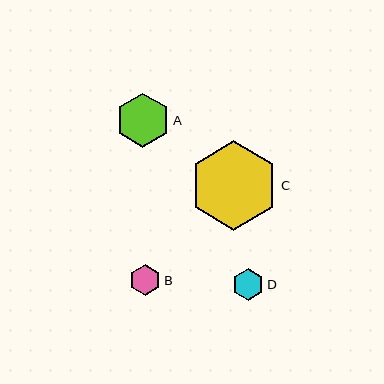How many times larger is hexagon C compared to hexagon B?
Hexagon C is approximately 2.9 times the size of hexagon B.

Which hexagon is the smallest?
Hexagon D is the smallest with a size of approximately 31 pixels.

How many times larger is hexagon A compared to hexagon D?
Hexagon A is approximately 1.7 times the size of hexagon D.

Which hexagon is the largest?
Hexagon C is the largest with a size of approximately 89 pixels.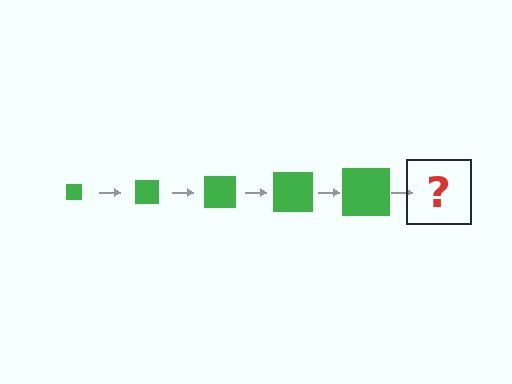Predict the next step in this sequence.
The next step is a green square, larger than the previous one.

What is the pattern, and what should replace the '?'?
The pattern is that the square gets progressively larger each step. The '?' should be a green square, larger than the previous one.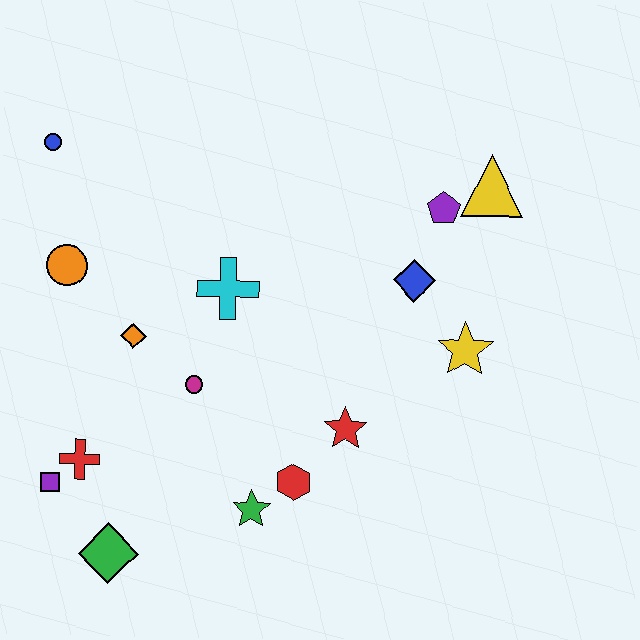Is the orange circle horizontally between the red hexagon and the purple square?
Yes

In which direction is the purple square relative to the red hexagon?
The purple square is to the left of the red hexagon.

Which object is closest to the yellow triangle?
The purple pentagon is closest to the yellow triangle.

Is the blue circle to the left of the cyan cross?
Yes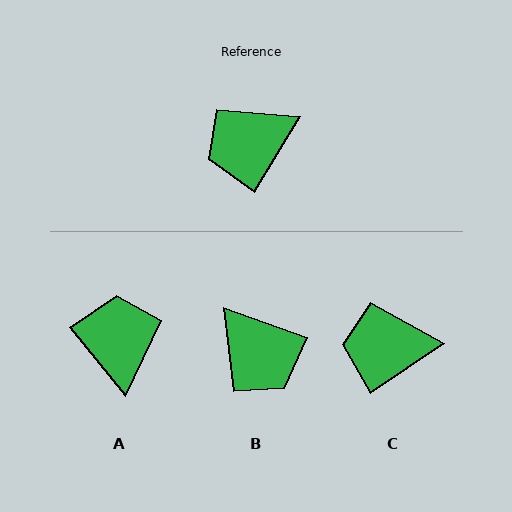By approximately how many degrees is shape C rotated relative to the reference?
Approximately 25 degrees clockwise.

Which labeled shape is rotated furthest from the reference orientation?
A, about 110 degrees away.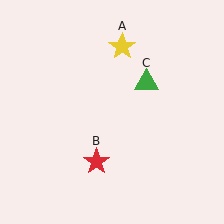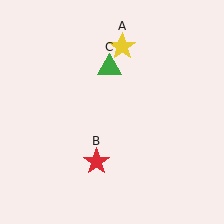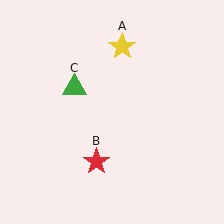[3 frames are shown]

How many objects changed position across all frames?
1 object changed position: green triangle (object C).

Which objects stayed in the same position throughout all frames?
Yellow star (object A) and red star (object B) remained stationary.